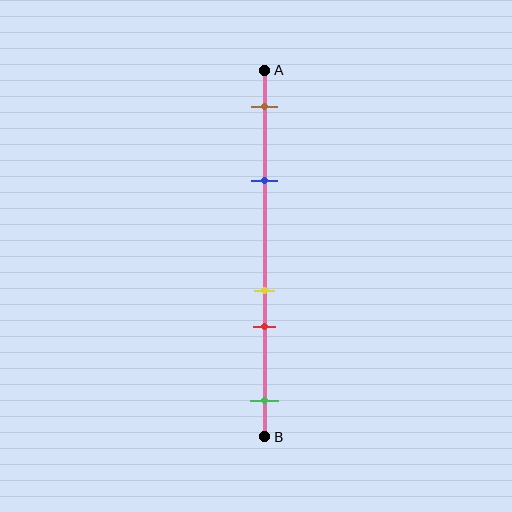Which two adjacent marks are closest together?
The yellow and red marks are the closest adjacent pair.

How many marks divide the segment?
There are 5 marks dividing the segment.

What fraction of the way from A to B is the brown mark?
The brown mark is approximately 10% (0.1) of the way from A to B.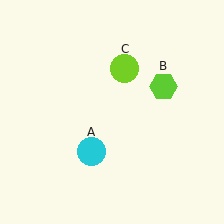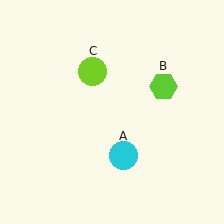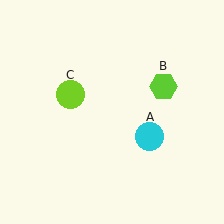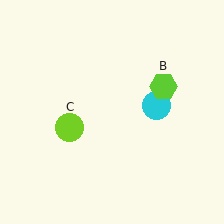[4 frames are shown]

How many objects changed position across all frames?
2 objects changed position: cyan circle (object A), lime circle (object C).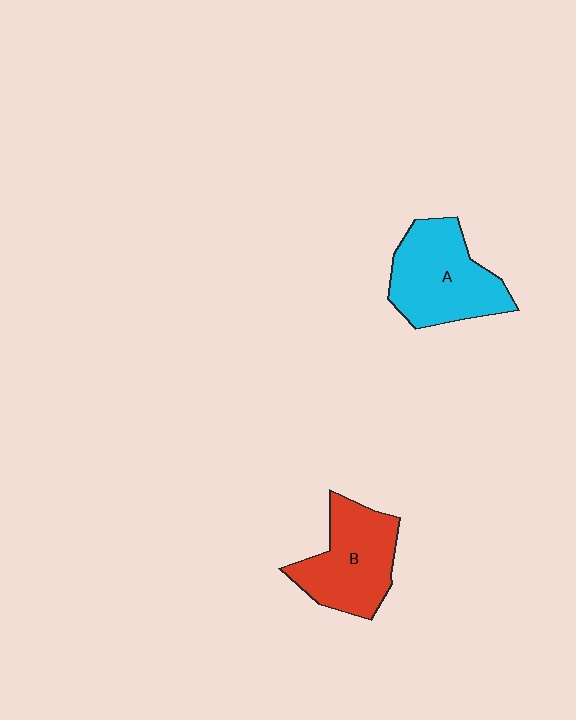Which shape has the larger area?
Shape A (cyan).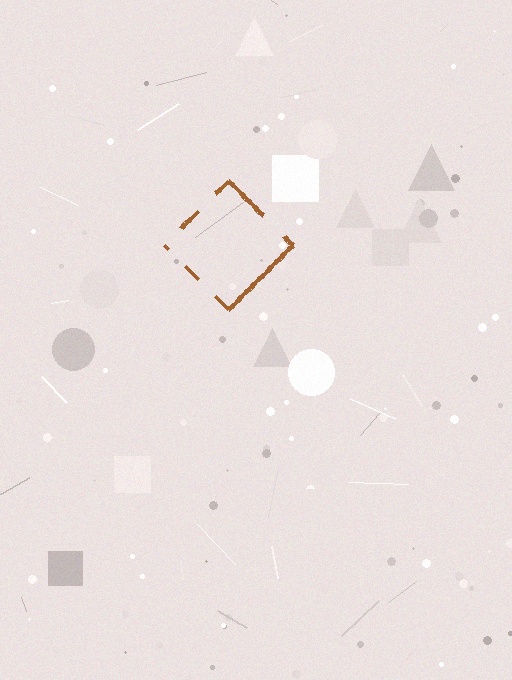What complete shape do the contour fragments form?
The contour fragments form a diamond.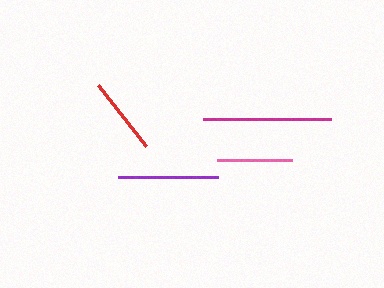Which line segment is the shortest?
The pink line is the shortest at approximately 75 pixels.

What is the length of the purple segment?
The purple segment is approximately 101 pixels long.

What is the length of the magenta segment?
The magenta segment is approximately 128 pixels long.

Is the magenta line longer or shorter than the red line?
The magenta line is longer than the red line.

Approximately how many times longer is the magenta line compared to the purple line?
The magenta line is approximately 1.3 times the length of the purple line.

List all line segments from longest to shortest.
From longest to shortest: magenta, purple, red, pink.